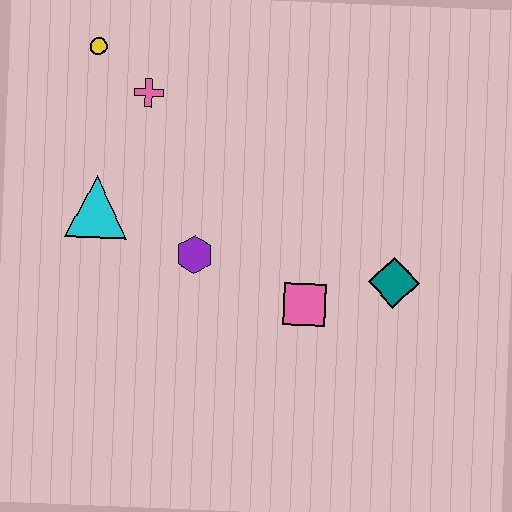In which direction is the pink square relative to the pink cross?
The pink square is below the pink cross.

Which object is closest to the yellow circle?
The pink cross is closest to the yellow circle.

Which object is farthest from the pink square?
The yellow circle is farthest from the pink square.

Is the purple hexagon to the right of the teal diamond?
No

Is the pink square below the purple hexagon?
Yes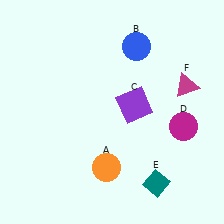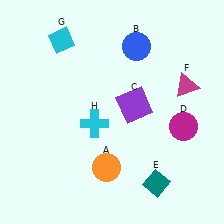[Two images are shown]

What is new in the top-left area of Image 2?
A cyan diamond (G) was added in the top-left area of Image 2.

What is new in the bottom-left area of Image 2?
A cyan cross (H) was added in the bottom-left area of Image 2.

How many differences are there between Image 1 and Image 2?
There are 2 differences between the two images.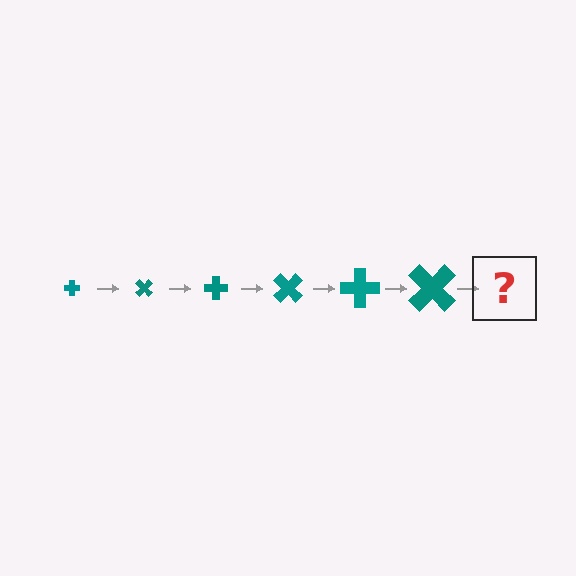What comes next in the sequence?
The next element should be a cross, larger than the previous one and rotated 270 degrees from the start.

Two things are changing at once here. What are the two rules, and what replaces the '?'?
The two rules are that the cross grows larger each step and it rotates 45 degrees each step. The '?' should be a cross, larger than the previous one and rotated 270 degrees from the start.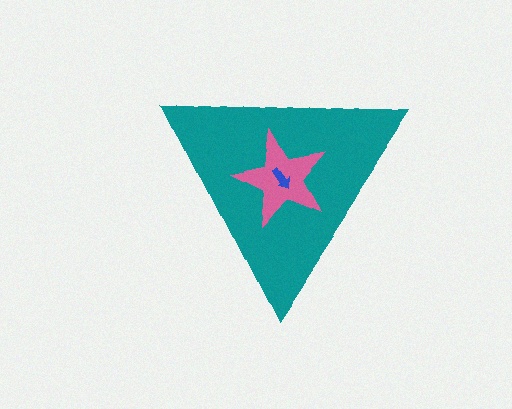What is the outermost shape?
The teal triangle.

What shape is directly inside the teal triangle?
The pink star.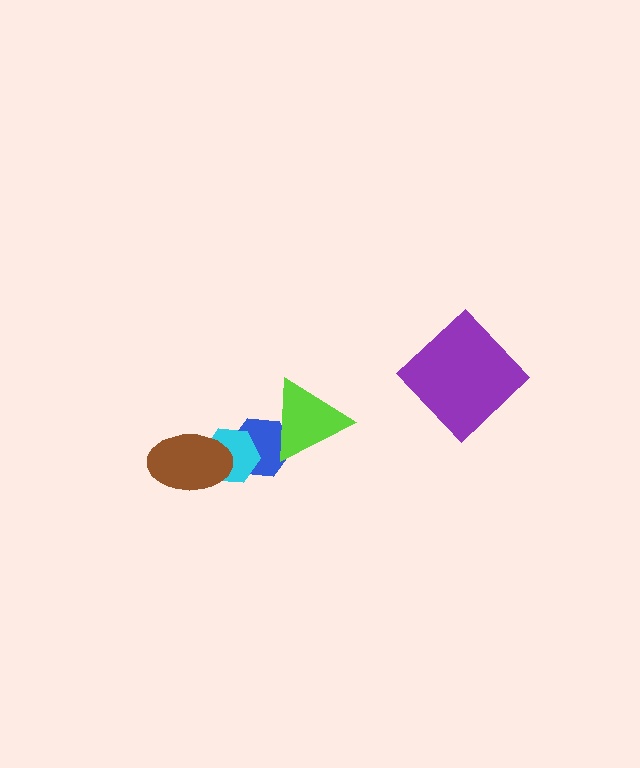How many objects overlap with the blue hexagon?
2 objects overlap with the blue hexagon.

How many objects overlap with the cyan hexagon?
2 objects overlap with the cyan hexagon.